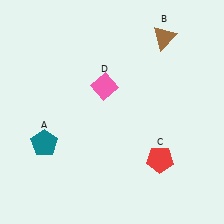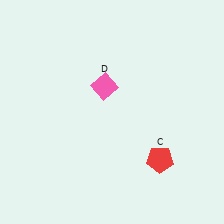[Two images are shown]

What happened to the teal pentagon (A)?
The teal pentagon (A) was removed in Image 2. It was in the bottom-left area of Image 1.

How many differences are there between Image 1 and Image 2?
There are 2 differences between the two images.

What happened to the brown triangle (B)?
The brown triangle (B) was removed in Image 2. It was in the top-right area of Image 1.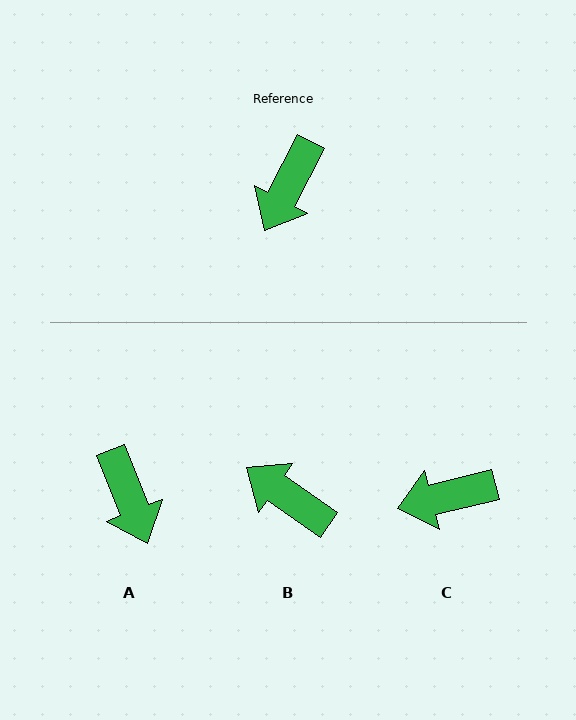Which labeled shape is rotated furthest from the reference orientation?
B, about 97 degrees away.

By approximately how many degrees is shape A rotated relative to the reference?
Approximately 49 degrees counter-clockwise.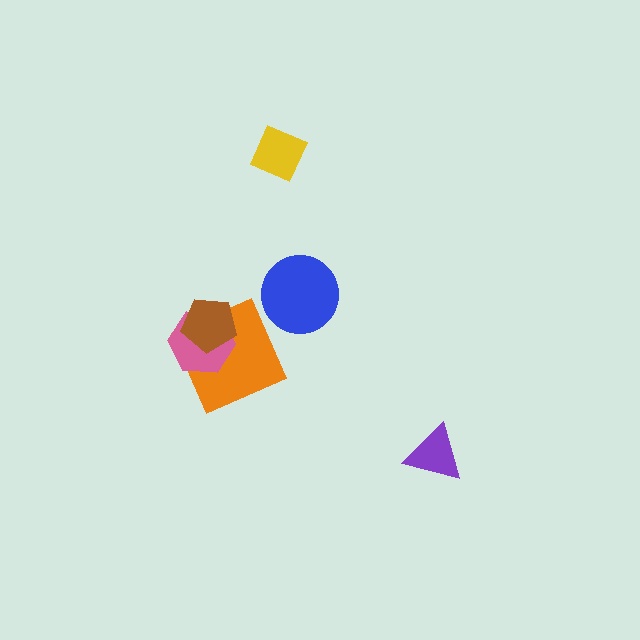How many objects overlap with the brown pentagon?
2 objects overlap with the brown pentagon.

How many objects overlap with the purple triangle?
0 objects overlap with the purple triangle.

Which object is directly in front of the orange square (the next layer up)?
The pink hexagon is directly in front of the orange square.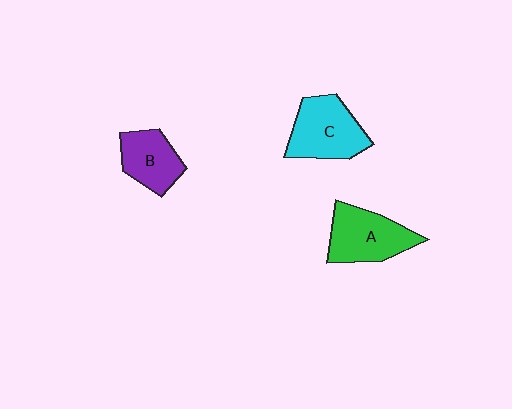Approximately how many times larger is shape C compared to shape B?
Approximately 1.3 times.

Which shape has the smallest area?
Shape B (purple).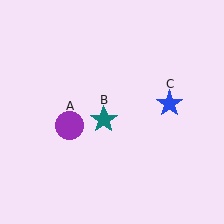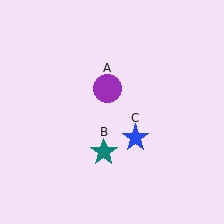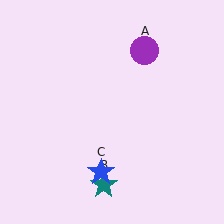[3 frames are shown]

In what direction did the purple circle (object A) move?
The purple circle (object A) moved up and to the right.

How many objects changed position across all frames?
3 objects changed position: purple circle (object A), teal star (object B), blue star (object C).